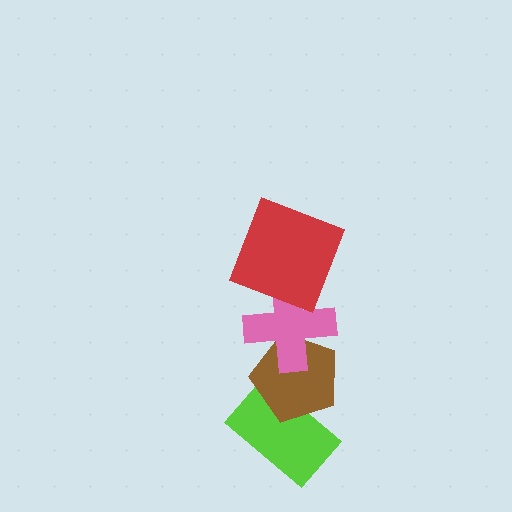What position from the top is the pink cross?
The pink cross is 2nd from the top.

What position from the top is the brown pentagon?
The brown pentagon is 3rd from the top.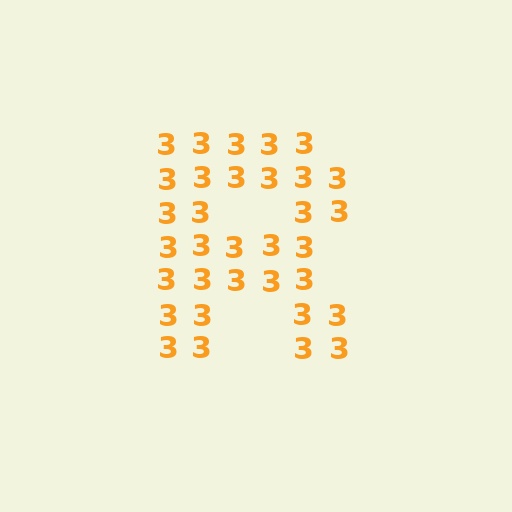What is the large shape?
The large shape is the letter R.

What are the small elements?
The small elements are digit 3's.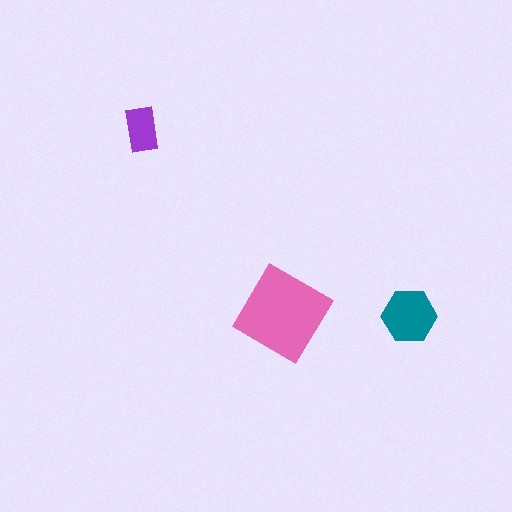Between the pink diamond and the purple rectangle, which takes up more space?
The pink diamond.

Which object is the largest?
The pink diamond.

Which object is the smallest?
The purple rectangle.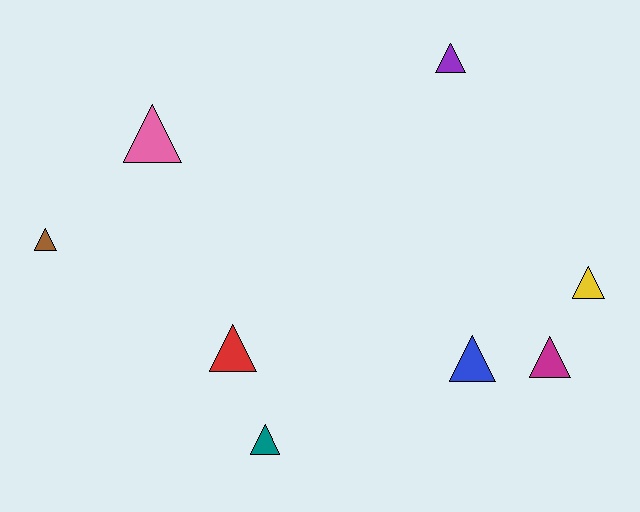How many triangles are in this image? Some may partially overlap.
There are 8 triangles.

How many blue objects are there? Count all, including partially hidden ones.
There is 1 blue object.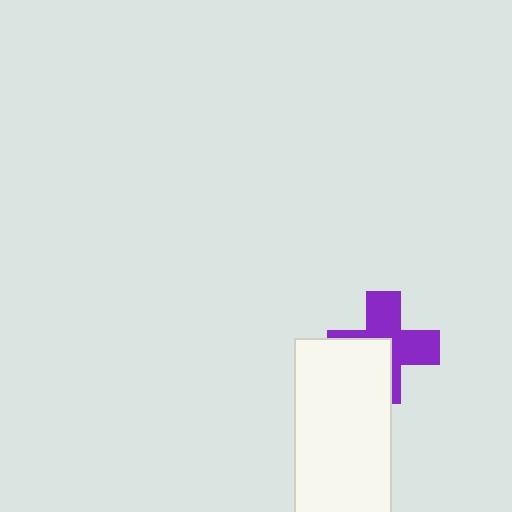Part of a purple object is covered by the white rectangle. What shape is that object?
It is a cross.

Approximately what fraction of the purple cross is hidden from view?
Roughly 41% of the purple cross is hidden behind the white rectangle.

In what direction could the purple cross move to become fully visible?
The purple cross could move toward the upper-right. That would shift it out from behind the white rectangle entirely.